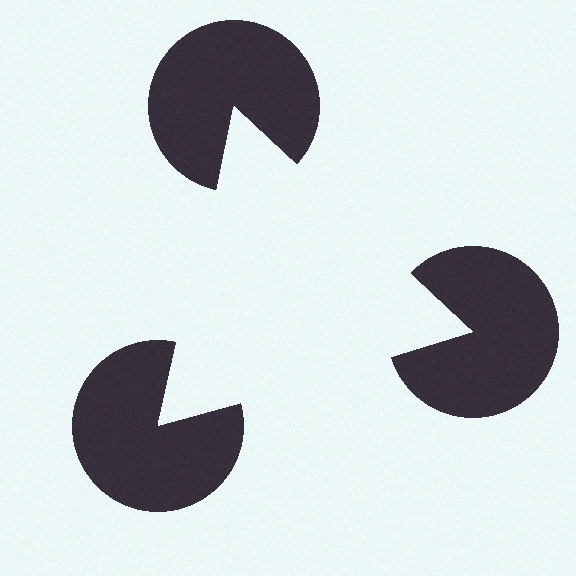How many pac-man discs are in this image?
There are 3 — one at each vertex of the illusory triangle.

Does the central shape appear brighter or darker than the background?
It typically appears slightly brighter than the background, even though no actual brightness change is drawn.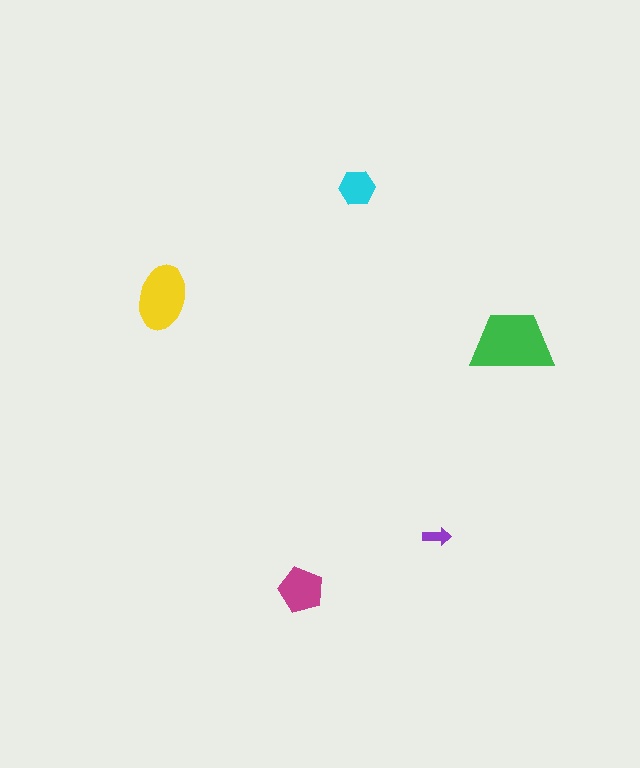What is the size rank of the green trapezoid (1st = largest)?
1st.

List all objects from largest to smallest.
The green trapezoid, the yellow ellipse, the magenta pentagon, the cyan hexagon, the purple arrow.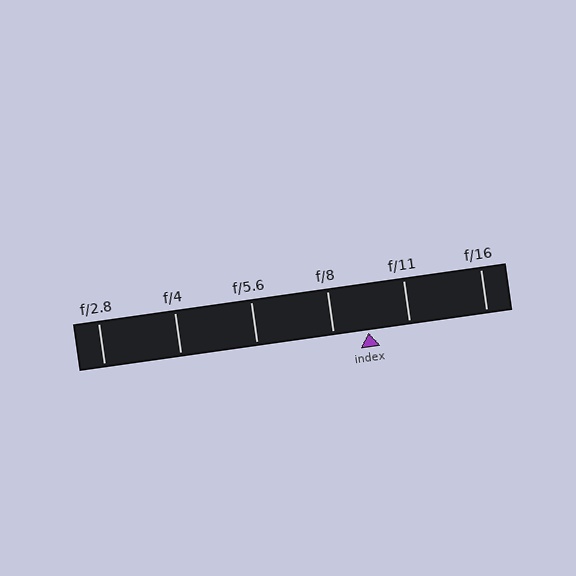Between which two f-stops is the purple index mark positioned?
The index mark is between f/8 and f/11.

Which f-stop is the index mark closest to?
The index mark is closest to f/8.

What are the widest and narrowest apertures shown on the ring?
The widest aperture shown is f/2.8 and the narrowest is f/16.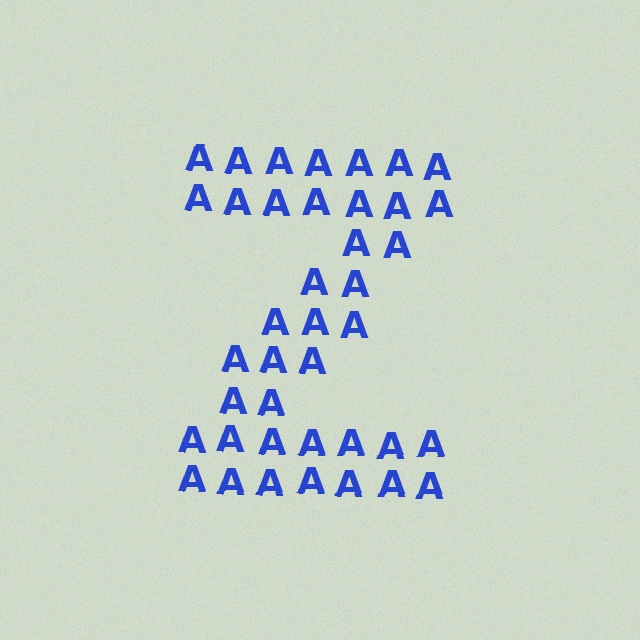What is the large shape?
The large shape is the letter Z.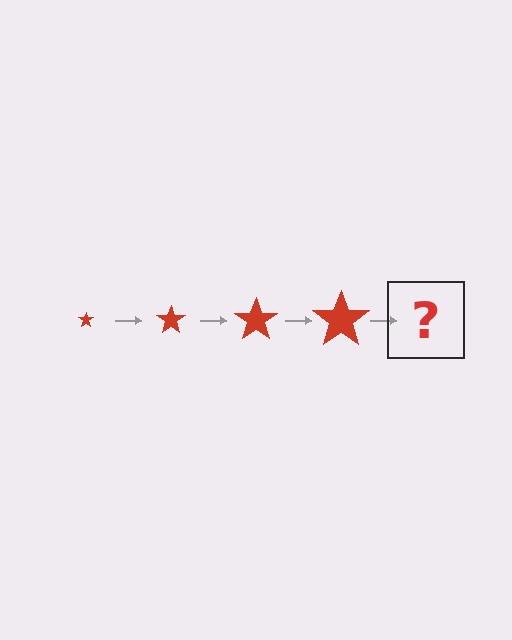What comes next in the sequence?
The next element should be a red star, larger than the previous one.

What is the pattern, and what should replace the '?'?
The pattern is that the star gets progressively larger each step. The '?' should be a red star, larger than the previous one.